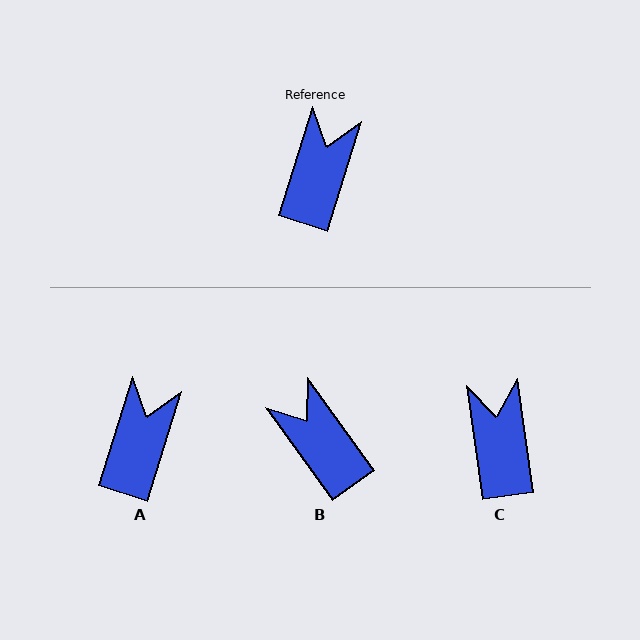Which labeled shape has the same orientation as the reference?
A.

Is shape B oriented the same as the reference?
No, it is off by about 53 degrees.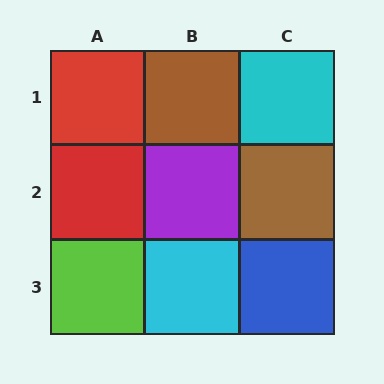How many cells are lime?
1 cell is lime.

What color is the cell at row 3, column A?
Lime.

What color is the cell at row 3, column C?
Blue.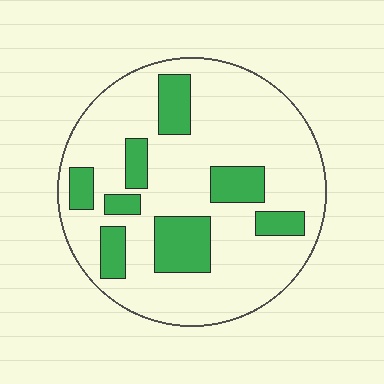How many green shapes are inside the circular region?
8.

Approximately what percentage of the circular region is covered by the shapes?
Approximately 25%.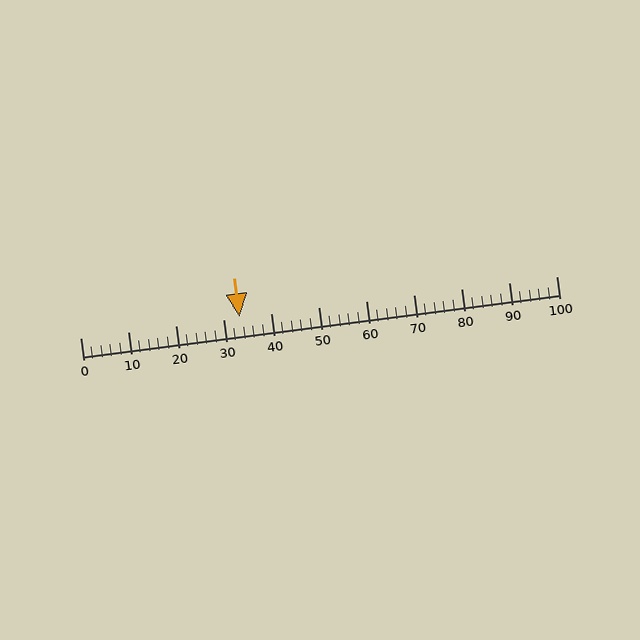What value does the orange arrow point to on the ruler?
The orange arrow points to approximately 34.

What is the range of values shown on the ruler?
The ruler shows values from 0 to 100.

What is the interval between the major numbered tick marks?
The major tick marks are spaced 10 units apart.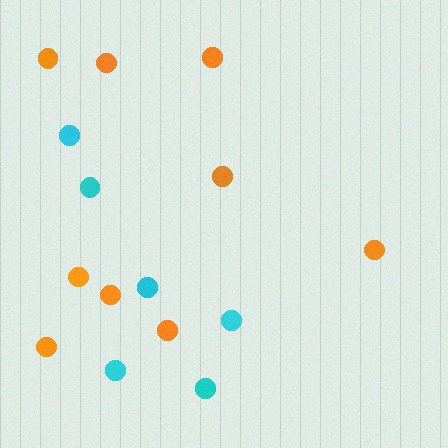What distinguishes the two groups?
There are 2 groups: one group of orange circles (9) and one group of cyan circles (6).